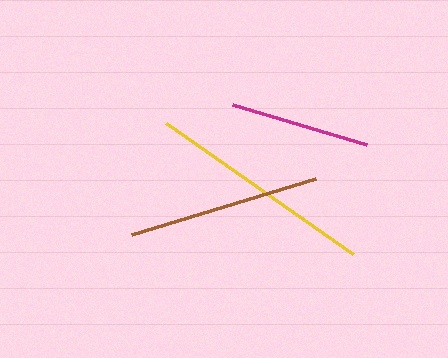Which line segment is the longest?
The yellow line is the longest at approximately 229 pixels.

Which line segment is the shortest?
The magenta line is the shortest at approximately 139 pixels.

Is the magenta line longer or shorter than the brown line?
The brown line is longer than the magenta line.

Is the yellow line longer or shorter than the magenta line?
The yellow line is longer than the magenta line.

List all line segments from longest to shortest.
From longest to shortest: yellow, brown, magenta.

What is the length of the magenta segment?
The magenta segment is approximately 139 pixels long.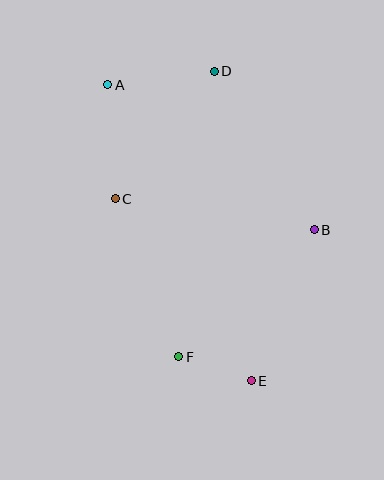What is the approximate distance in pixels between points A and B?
The distance between A and B is approximately 252 pixels.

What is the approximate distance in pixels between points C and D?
The distance between C and D is approximately 161 pixels.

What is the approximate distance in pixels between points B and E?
The distance between B and E is approximately 163 pixels.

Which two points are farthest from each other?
Points A and E are farthest from each other.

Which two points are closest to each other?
Points E and F are closest to each other.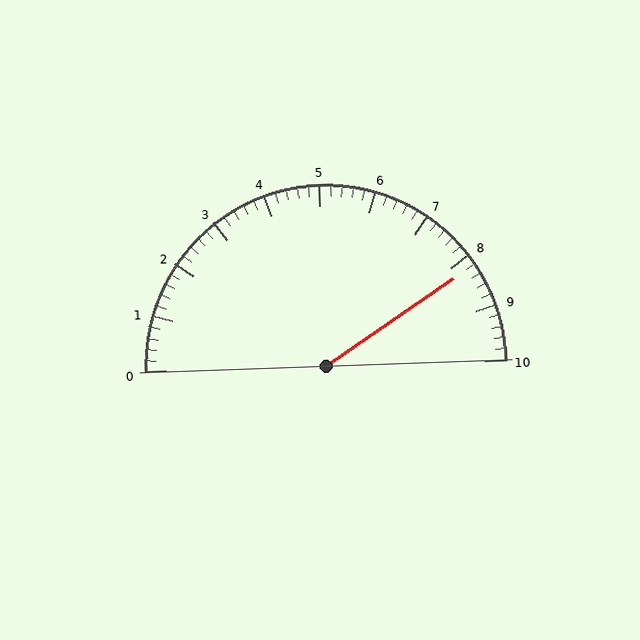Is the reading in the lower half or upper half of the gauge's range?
The reading is in the upper half of the range (0 to 10).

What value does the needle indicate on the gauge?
The needle indicates approximately 8.2.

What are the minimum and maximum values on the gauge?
The gauge ranges from 0 to 10.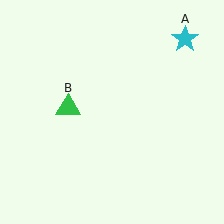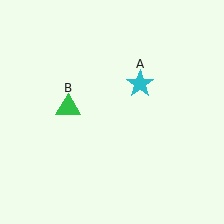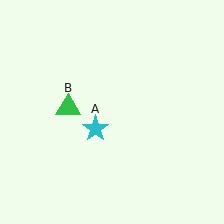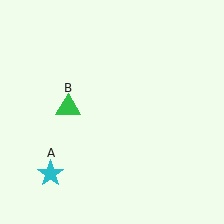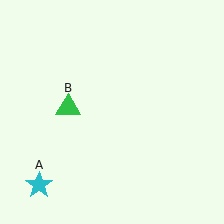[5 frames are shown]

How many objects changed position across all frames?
1 object changed position: cyan star (object A).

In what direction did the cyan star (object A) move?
The cyan star (object A) moved down and to the left.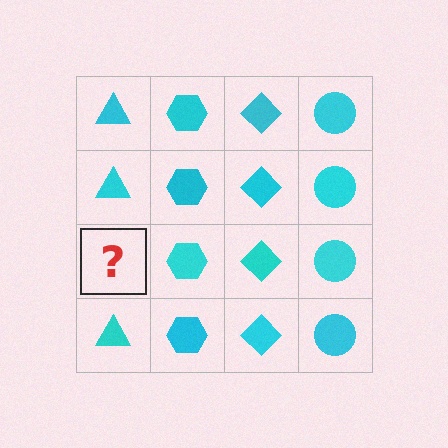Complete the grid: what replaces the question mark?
The question mark should be replaced with a cyan triangle.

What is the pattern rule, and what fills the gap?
The rule is that each column has a consistent shape. The gap should be filled with a cyan triangle.